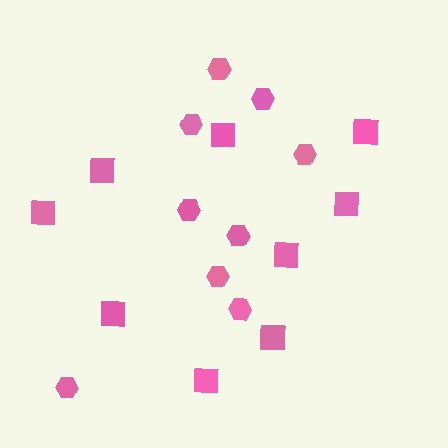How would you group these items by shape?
There are 2 groups: one group of squares (9) and one group of hexagons (9).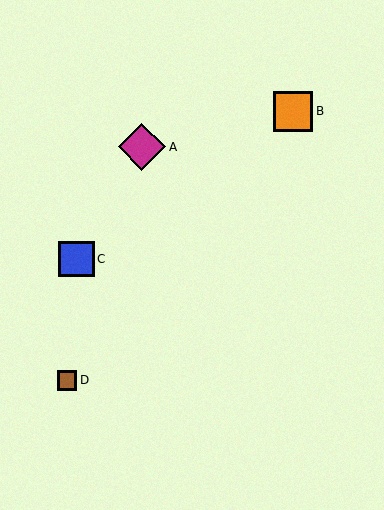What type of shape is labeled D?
Shape D is a brown square.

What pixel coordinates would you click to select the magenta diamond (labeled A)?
Click at (142, 147) to select the magenta diamond A.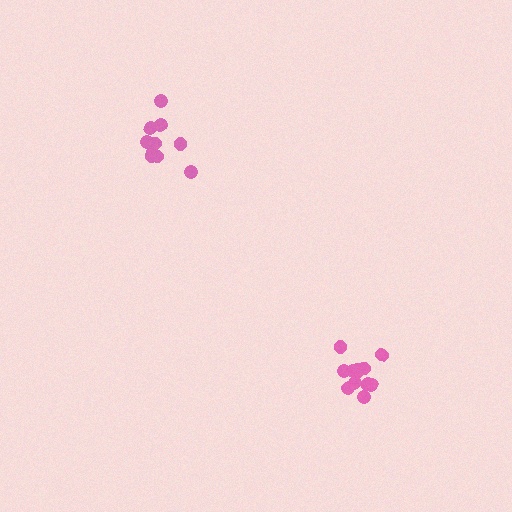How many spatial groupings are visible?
There are 2 spatial groupings.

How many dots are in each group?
Group 1: 12 dots, Group 2: 10 dots (22 total).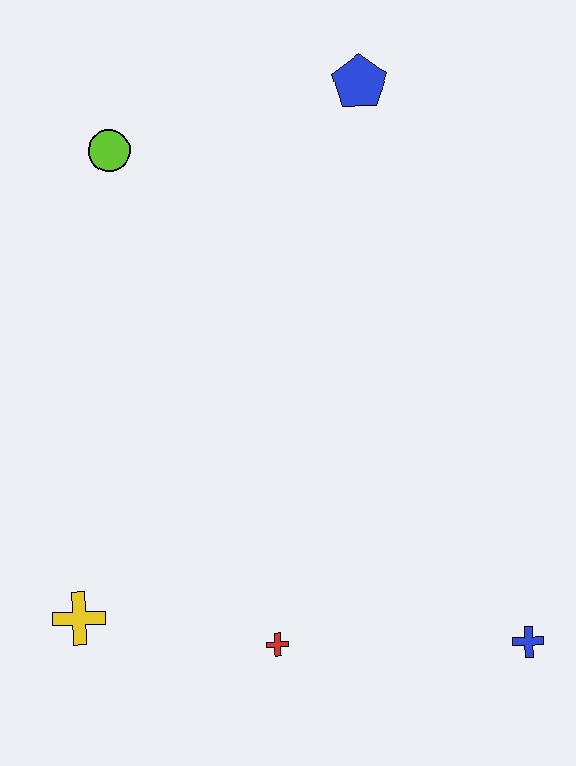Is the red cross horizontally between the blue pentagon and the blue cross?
No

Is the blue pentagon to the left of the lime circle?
No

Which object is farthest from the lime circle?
The blue cross is farthest from the lime circle.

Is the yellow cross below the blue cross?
No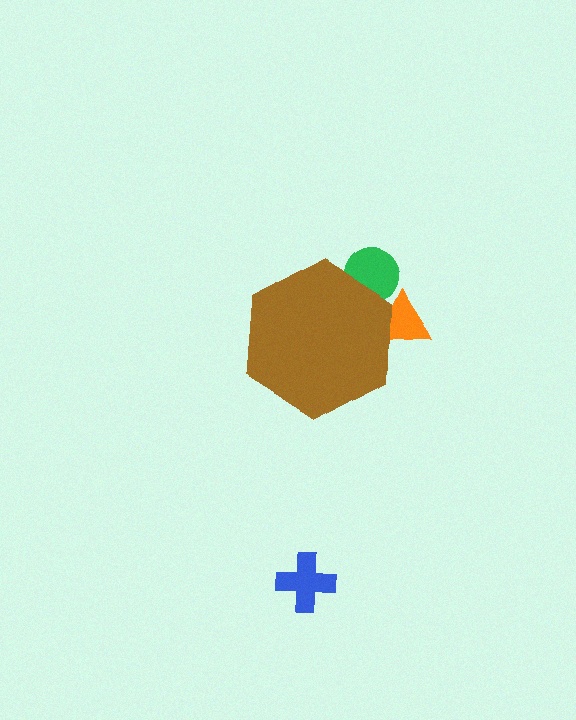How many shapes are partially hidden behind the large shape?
2 shapes are partially hidden.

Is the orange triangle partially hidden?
Yes, the orange triangle is partially hidden behind the brown hexagon.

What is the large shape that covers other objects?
A brown hexagon.